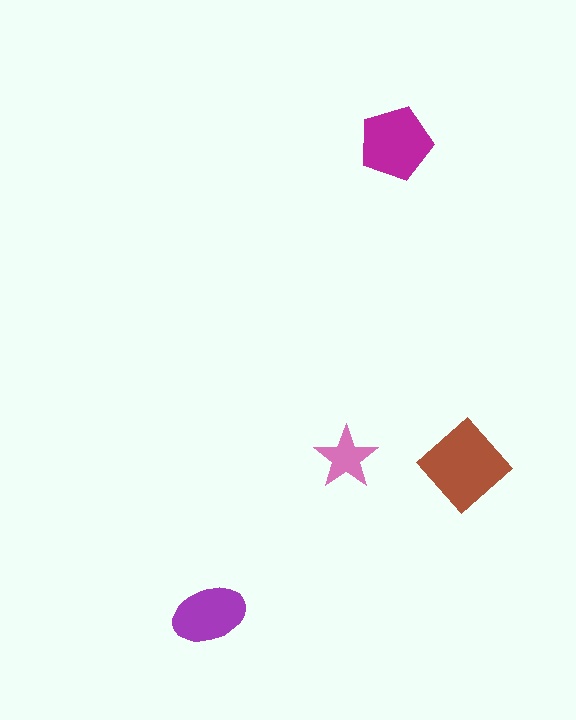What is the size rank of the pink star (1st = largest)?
4th.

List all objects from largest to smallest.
The brown diamond, the magenta pentagon, the purple ellipse, the pink star.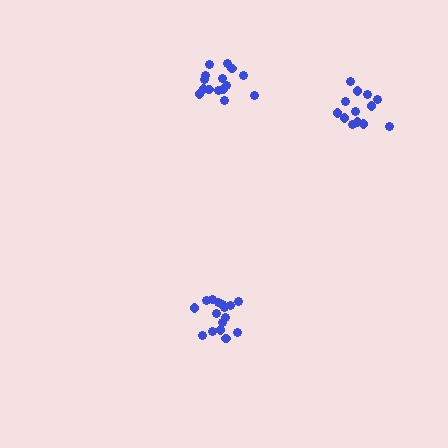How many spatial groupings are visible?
There are 3 spatial groupings.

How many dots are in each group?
Group 1: 13 dots, Group 2: 15 dots, Group 3: 16 dots (44 total).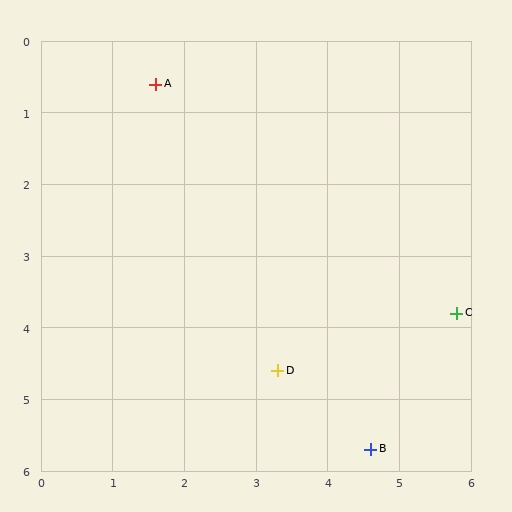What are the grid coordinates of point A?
Point A is at approximately (1.6, 0.6).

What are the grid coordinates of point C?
Point C is at approximately (5.8, 3.8).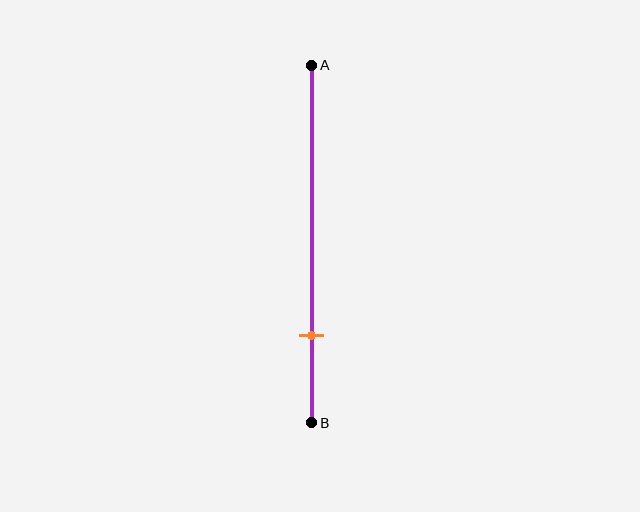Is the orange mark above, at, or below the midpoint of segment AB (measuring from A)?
The orange mark is below the midpoint of segment AB.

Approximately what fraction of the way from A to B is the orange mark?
The orange mark is approximately 75% of the way from A to B.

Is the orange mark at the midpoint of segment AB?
No, the mark is at about 75% from A, not at the 50% midpoint.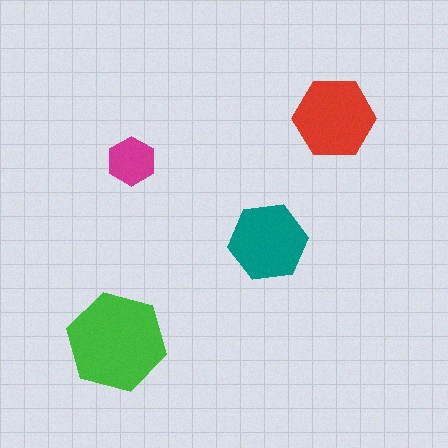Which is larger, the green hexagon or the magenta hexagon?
The green one.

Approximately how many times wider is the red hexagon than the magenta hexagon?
About 1.5 times wider.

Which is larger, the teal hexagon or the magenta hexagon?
The teal one.